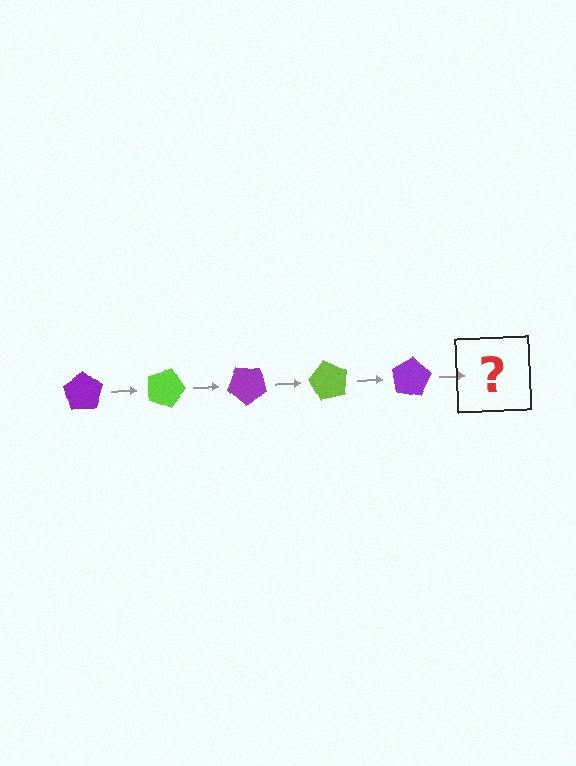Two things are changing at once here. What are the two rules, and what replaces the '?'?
The two rules are that it rotates 20 degrees each step and the color cycles through purple and lime. The '?' should be a lime pentagon, rotated 100 degrees from the start.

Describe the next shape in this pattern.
It should be a lime pentagon, rotated 100 degrees from the start.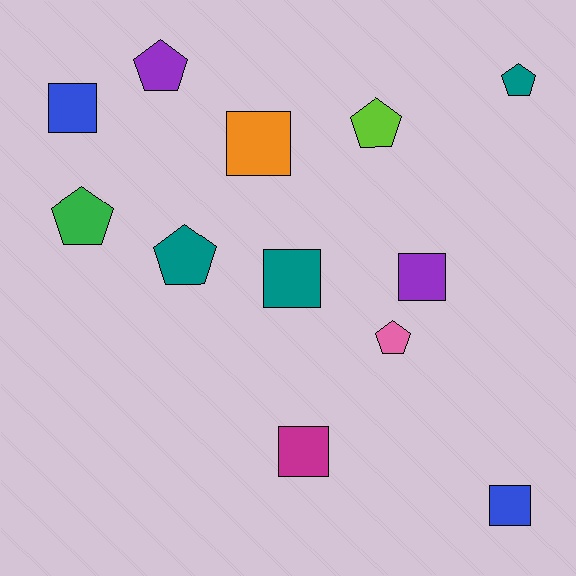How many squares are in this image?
There are 6 squares.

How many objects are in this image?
There are 12 objects.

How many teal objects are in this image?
There are 3 teal objects.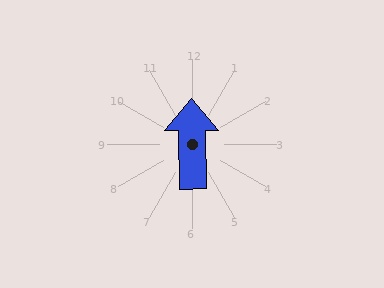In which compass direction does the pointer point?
North.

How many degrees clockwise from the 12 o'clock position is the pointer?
Approximately 359 degrees.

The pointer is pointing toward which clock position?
Roughly 12 o'clock.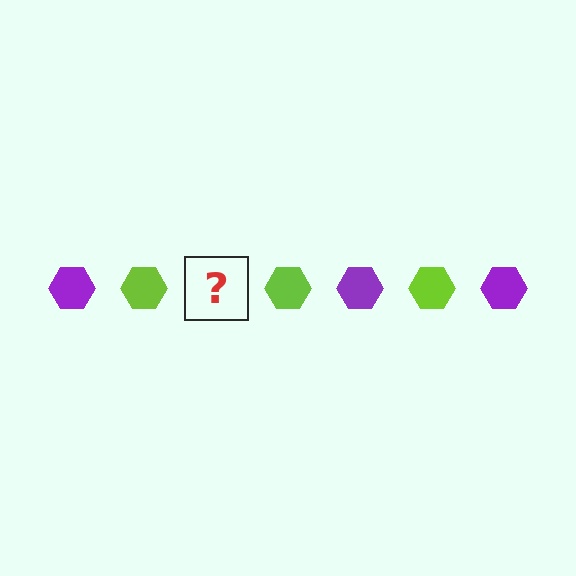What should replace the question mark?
The question mark should be replaced with a purple hexagon.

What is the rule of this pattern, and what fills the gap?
The rule is that the pattern cycles through purple, lime hexagons. The gap should be filled with a purple hexagon.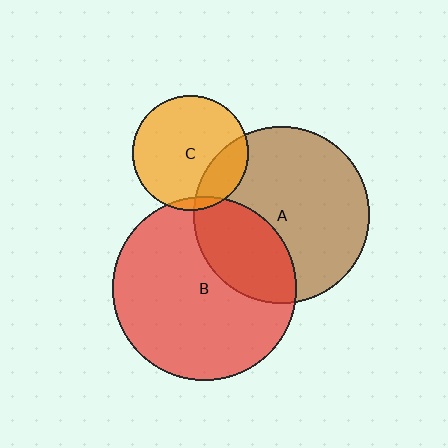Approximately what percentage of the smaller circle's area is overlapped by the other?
Approximately 5%.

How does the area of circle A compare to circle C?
Approximately 2.3 times.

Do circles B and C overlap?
Yes.